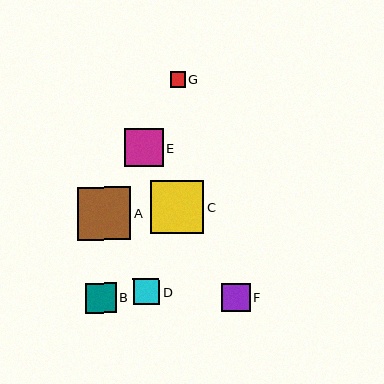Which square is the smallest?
Square G is the smallest with a size of approximately 15 pixels.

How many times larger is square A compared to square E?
Square A is approximately 1.4 times the size of square E.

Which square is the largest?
Square A is the largest with a size of approximately 53 pixels.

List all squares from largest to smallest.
From largest to smallest: A, C, E, B, F, D, G.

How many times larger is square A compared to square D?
Square A is approximately 2.1 times the size of square D.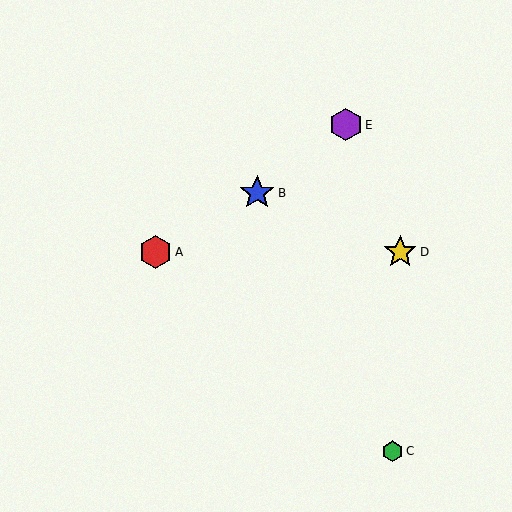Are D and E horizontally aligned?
No, D is at y≈252 and E is at y≈125.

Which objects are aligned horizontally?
Objects A, D are aligned horizontally.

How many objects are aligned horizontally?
2 objects (A, D) are aligned horizontally.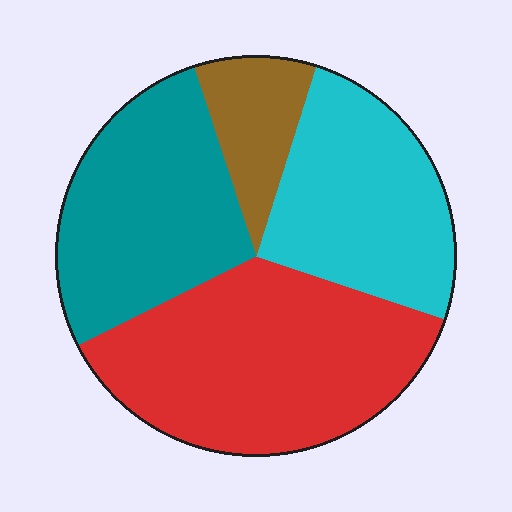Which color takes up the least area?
Brown, at roughly 10%.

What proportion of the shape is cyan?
Cyan takes up about one quarter (1/4) of the shape.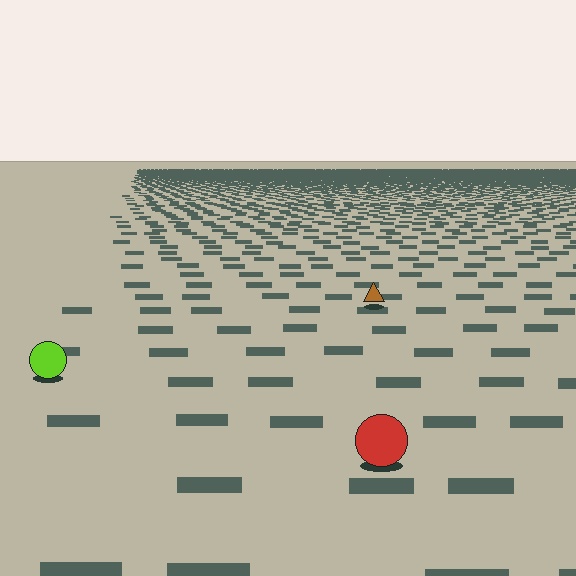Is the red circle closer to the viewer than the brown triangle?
Yes. The red circle is closer — you can tell from the texture gradient: the ground texture is coarser near it.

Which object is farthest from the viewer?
The brown triangle is farthest from the viewer. It appears smaller and the ground texture around it is denser.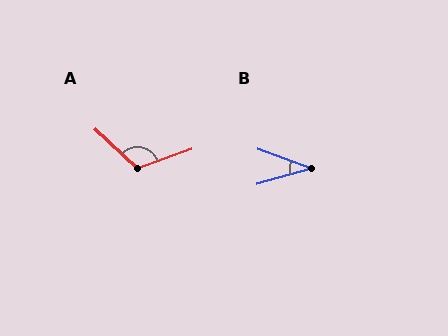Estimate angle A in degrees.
Approximately 117 degrees.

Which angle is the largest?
A, at approximately 117 degrees.